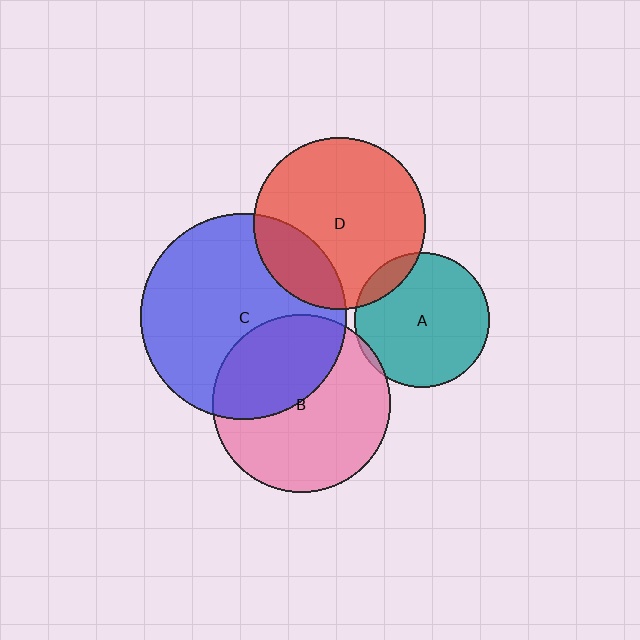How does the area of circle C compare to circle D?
Approximately 1.4 times.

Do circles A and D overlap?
Yes.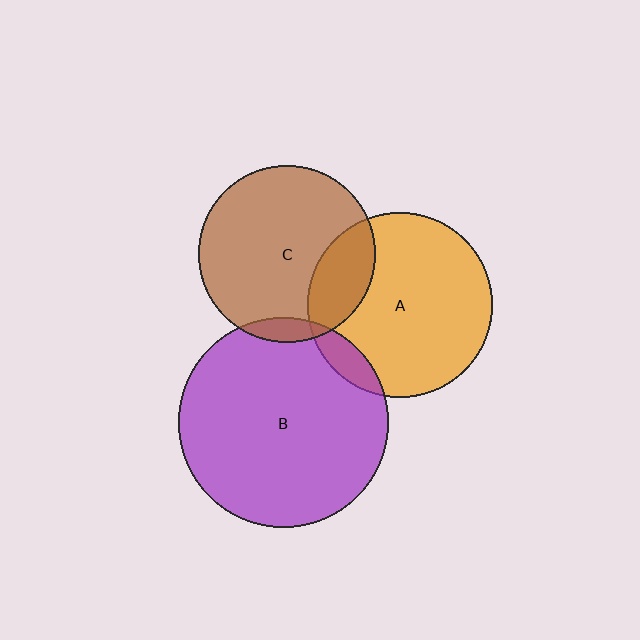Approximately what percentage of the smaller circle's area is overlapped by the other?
Approximately 5%.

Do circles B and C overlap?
Yes.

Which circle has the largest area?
Circle B (purple).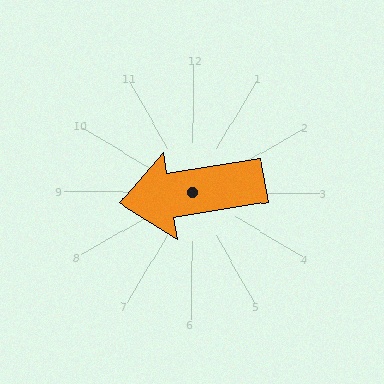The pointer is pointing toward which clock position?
Roughly 9 o'clock.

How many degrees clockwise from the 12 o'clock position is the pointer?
Approximately 261 degrees.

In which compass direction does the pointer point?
West.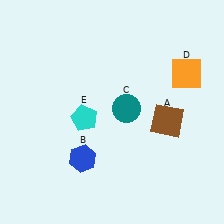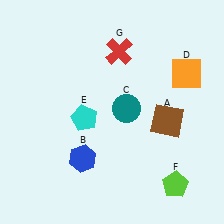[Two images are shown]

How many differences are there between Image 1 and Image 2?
There are 2 differences between the two images.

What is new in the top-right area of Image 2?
A red cross (G) was added in the top-right area of Image 2.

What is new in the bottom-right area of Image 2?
A lime pentagon (F) was added in the bottom-right area of Image 2.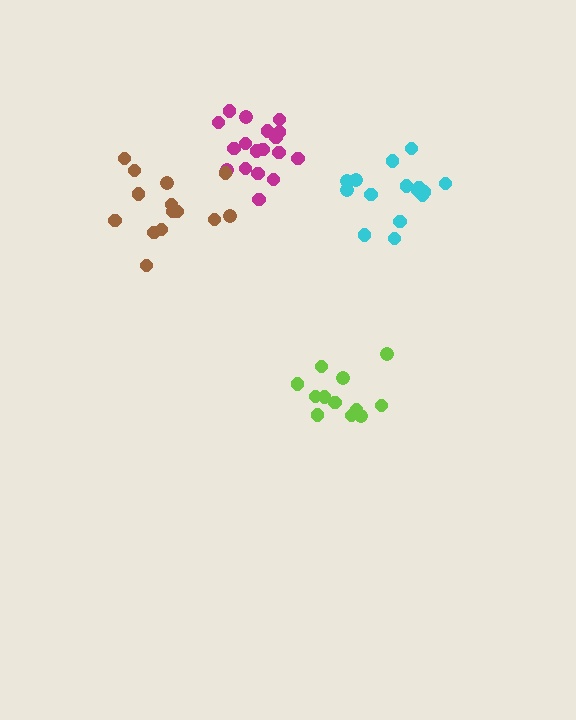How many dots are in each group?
Group 1: 12 dots, Group 2: 18 dots, Group 3: 14 dots, Group 4: 15 dots (59 total).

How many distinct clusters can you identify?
There are 4 distinct clusters.